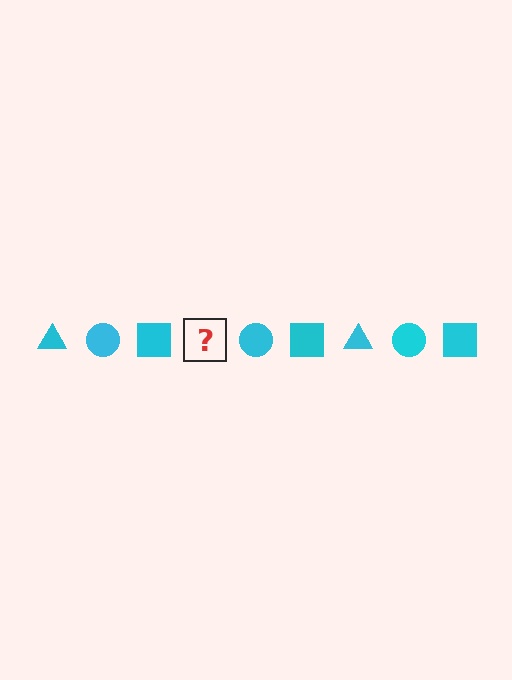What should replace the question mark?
The question mark should be replaced with a cyan triangle.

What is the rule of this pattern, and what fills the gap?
The rule is that the pattern cycles through triangle, circle, square shapes in cyan. The gap should be filled with a cyan triangle.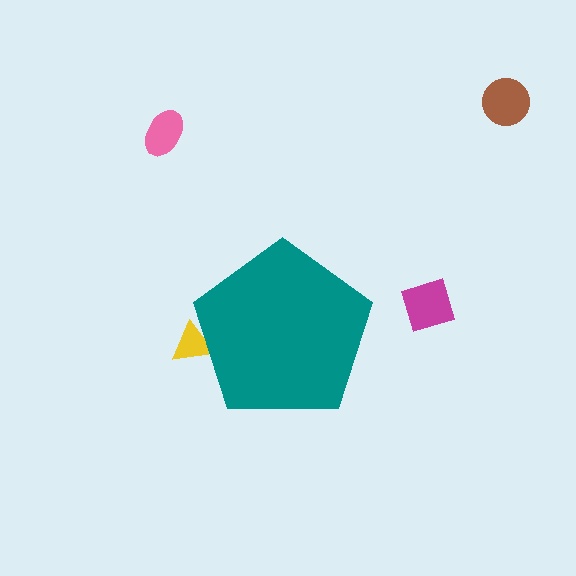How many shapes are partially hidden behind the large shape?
1 shape is partially hidden.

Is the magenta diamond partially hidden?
No, the magenta diamond is fully visible.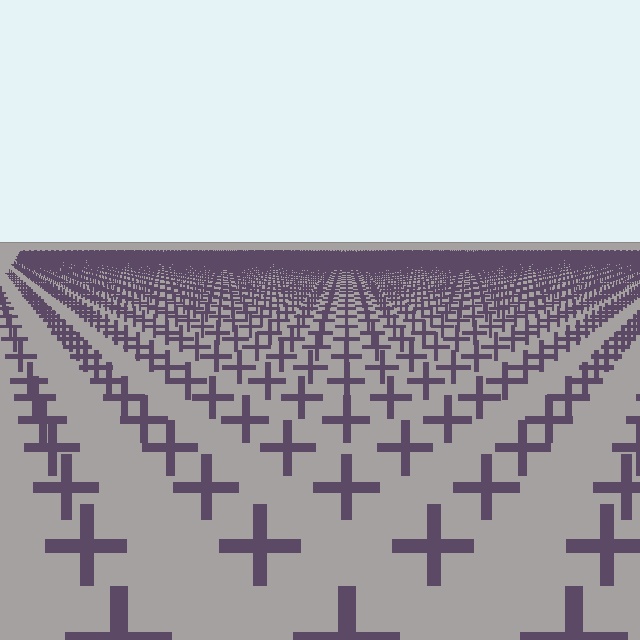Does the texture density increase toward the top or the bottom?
Density increases toward the top.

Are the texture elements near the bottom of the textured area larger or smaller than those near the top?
Larger. Near the bottom, elements are closer to the viewer and appear at a bigger on-screen size.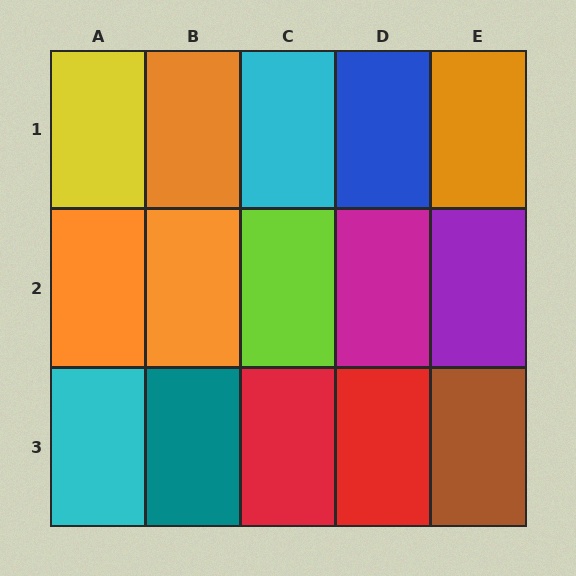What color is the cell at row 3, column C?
Red.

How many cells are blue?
1 cell is blue.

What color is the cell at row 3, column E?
Brown.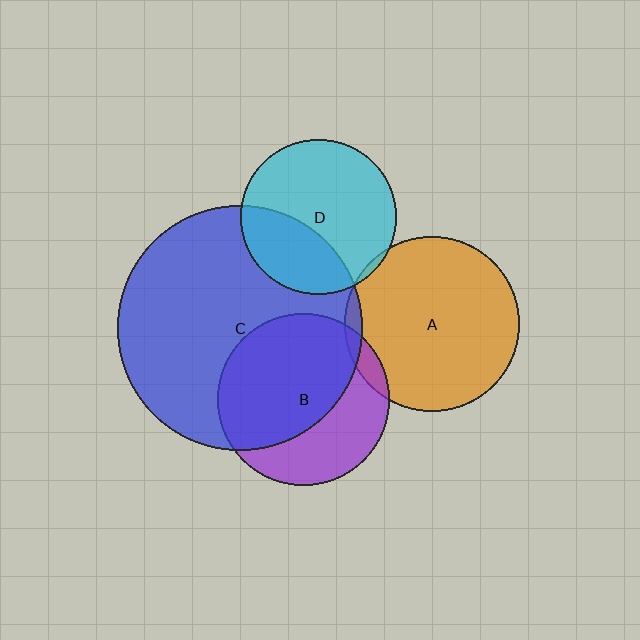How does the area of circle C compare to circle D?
Approximately 2.5 times.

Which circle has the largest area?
Circle C (blue).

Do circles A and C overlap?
Yes.